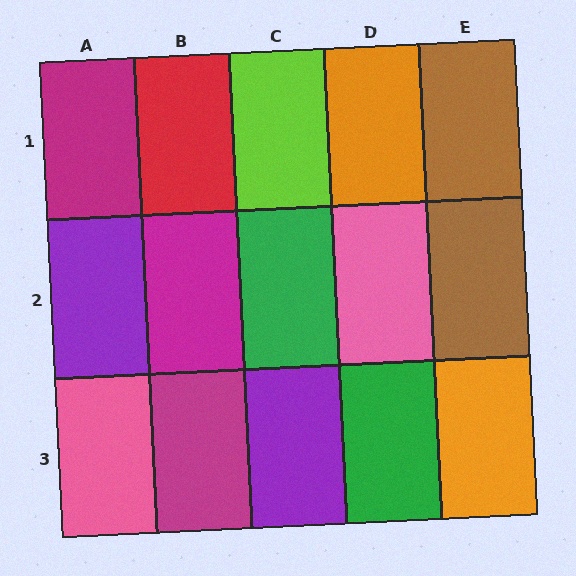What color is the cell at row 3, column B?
Magenta.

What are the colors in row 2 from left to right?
Purple, magenta, green, pink, brown.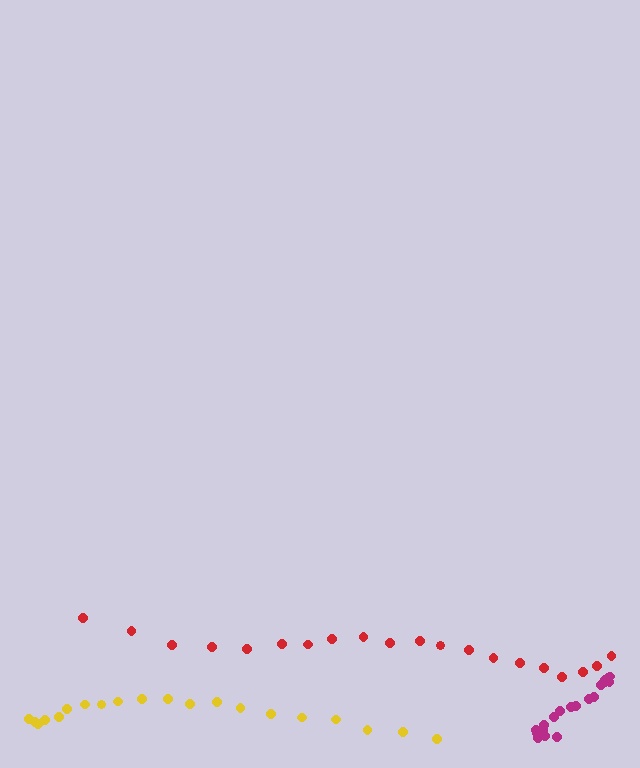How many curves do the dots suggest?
There are 3 distinct paths.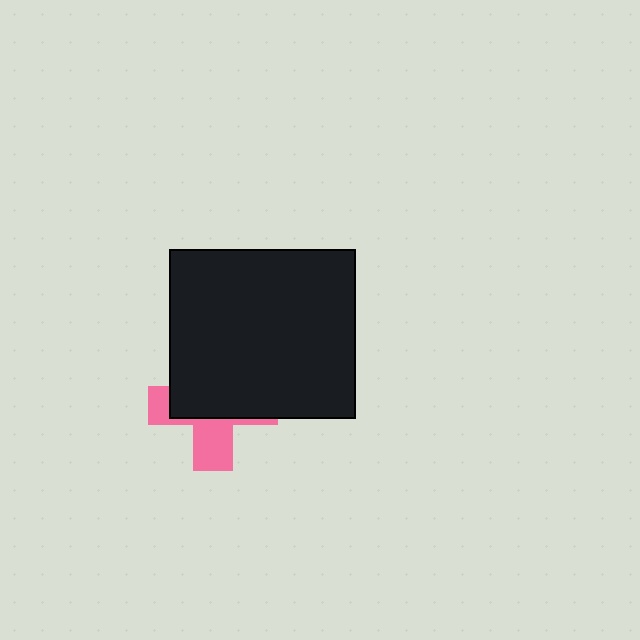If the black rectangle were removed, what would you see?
You would see the complete pink cross.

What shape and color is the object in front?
The object in front is a black rectangle.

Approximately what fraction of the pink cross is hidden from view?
Roughly 62% of the pink cross is hidden behind the black rectangle.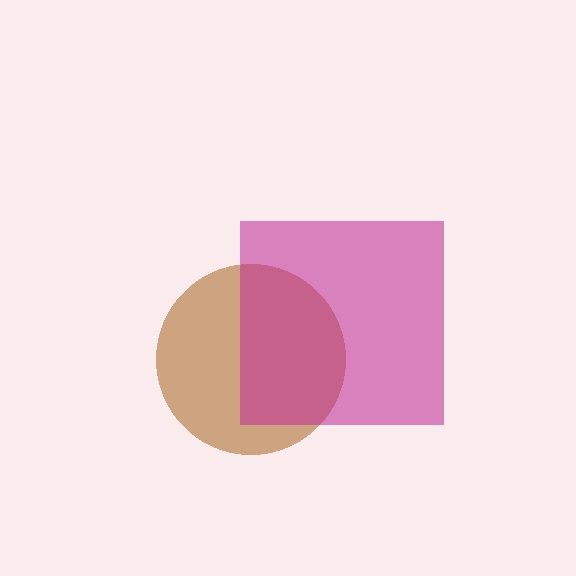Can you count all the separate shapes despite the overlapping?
Yes, there are 2 separate shapes.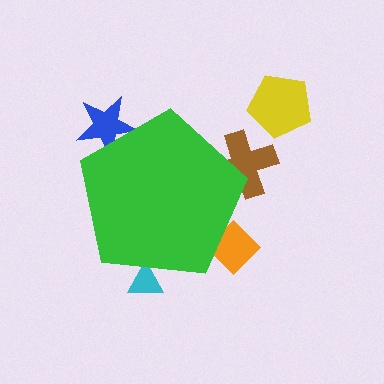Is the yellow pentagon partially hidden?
No, the yellow pentagon is fully visible.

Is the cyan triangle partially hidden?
Yes, the cyan triangle is partially hidden behind the green pentagon.